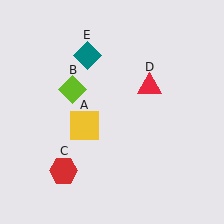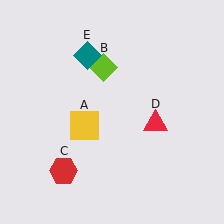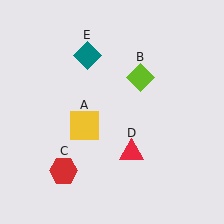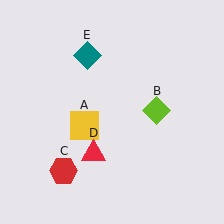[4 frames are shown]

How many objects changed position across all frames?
2 objects changed position: lime diamond (object B), red triangle (object D).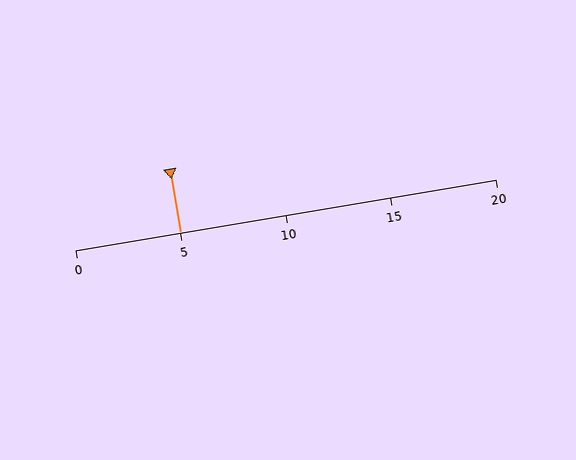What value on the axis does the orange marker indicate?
The marker indicates approximately 5.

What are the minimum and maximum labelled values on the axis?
The axis runs from 0 to 20.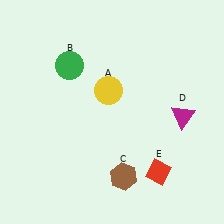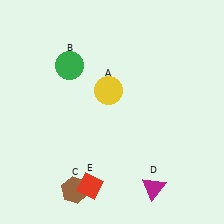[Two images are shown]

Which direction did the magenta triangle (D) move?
The magenta triangle (D) moved down.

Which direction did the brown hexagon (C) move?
The brown hexagon (C) moved left.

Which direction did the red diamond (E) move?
The red diamond (E) moved left.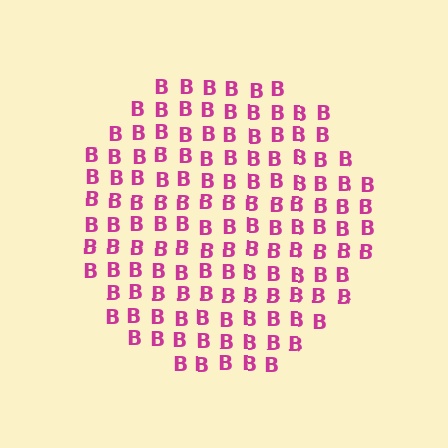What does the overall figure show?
The overall figure shows a circle.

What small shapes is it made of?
It is made of small letter B's.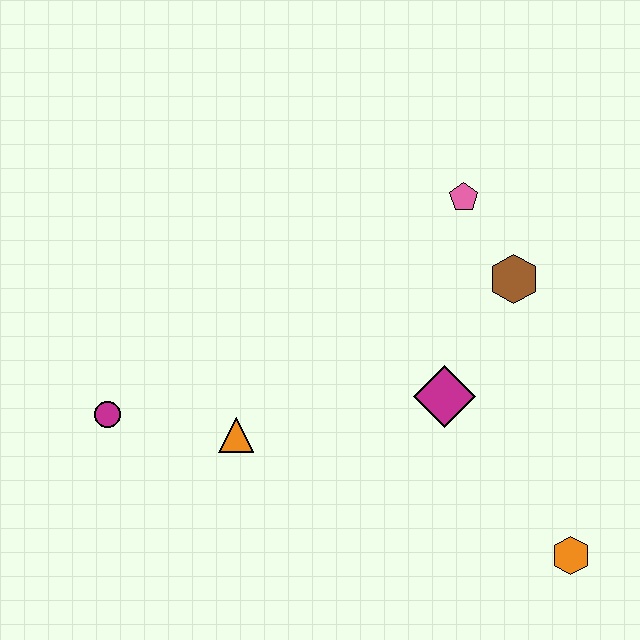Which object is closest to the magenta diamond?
The brown hexagon is closest to the magenta diamond.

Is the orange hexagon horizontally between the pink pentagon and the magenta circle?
No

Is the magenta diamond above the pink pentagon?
No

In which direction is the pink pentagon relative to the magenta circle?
The pink pentagon is to the right of the magenta circle.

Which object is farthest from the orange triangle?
The orange hexagon is farthest from the orange triangle.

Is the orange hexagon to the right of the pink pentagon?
Yes